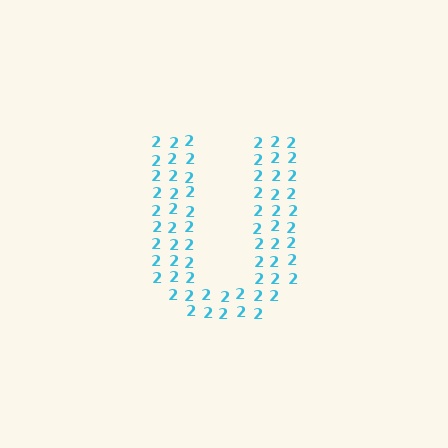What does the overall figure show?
The overall figure shows the letter U.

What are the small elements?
The small elements are digit 2's.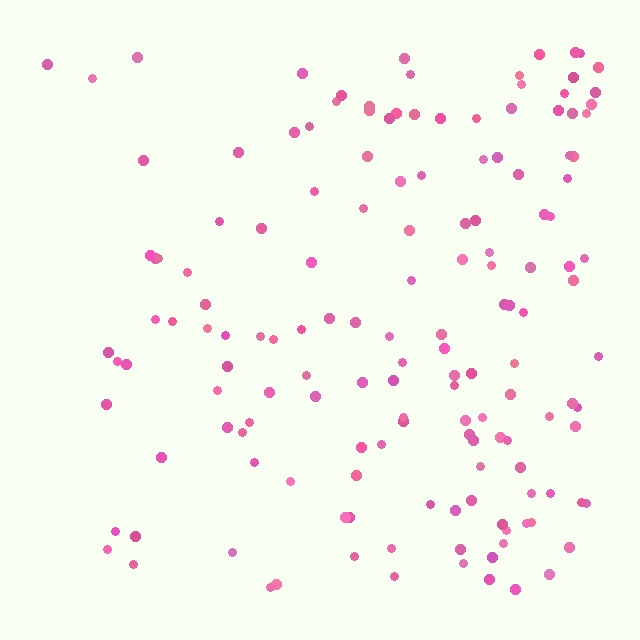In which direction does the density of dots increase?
From left to right, with the right side densest.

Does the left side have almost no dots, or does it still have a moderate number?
Still a moderate number, just noticeably fewer than the right.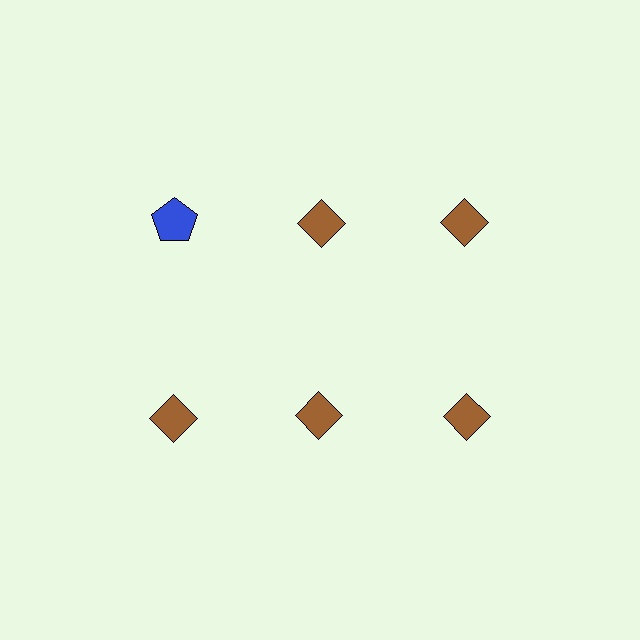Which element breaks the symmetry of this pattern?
The blue pentagon in the top row, leftmost column breaks the symmetry. All other shapes are brown diamonds.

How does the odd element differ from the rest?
It differs in both color (blue instead of brown) and shape (pentagon instead of diamond).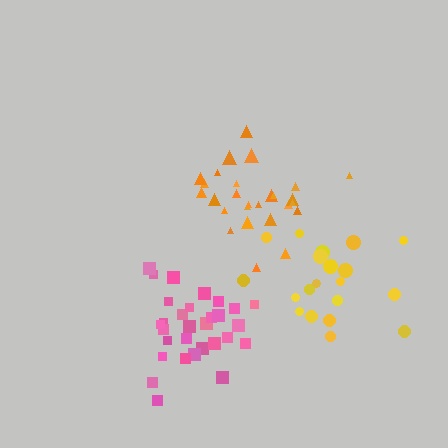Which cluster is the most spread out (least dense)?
Yellow.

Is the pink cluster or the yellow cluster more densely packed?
Pink.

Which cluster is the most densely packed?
Pink.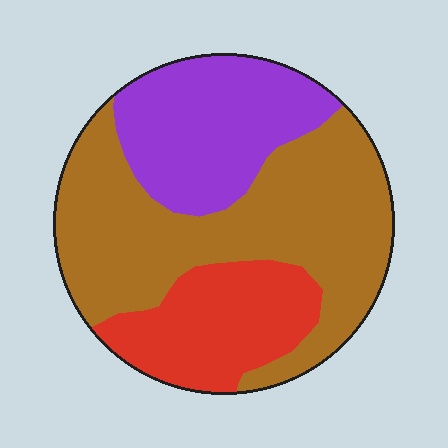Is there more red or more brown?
Brown.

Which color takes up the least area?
Red, at roughly 20%.